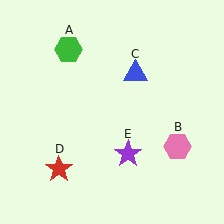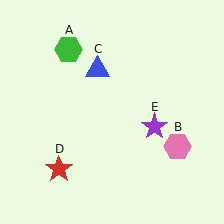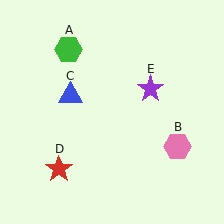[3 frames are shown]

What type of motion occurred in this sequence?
The blue triangle (object C), purple star (object E) rotated counterclockwise around the center of the scene.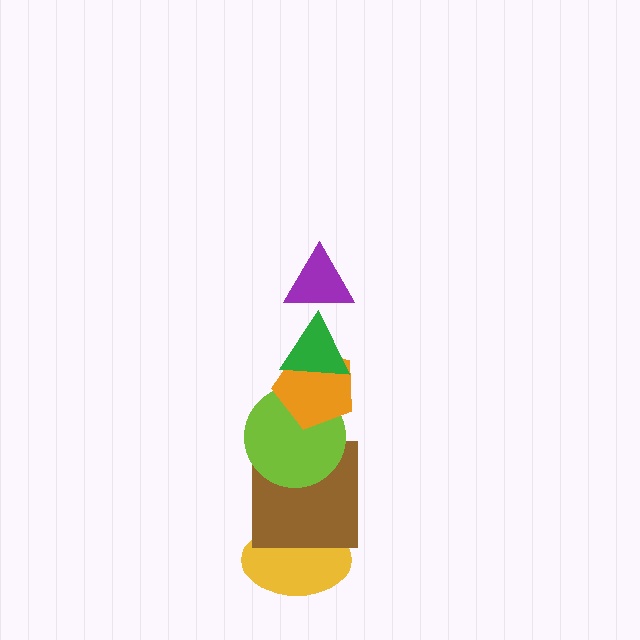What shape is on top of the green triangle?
The purple triangle is on top of the green triangle.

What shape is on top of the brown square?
The lime circle is on top of the brown square.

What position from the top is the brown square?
The brown square is 5th from the top.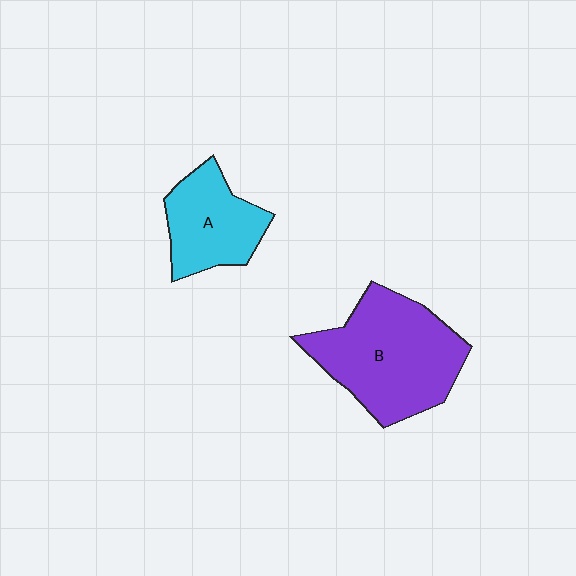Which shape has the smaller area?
Shape A (cyan).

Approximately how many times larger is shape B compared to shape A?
Approximately 1.7 times.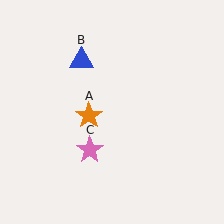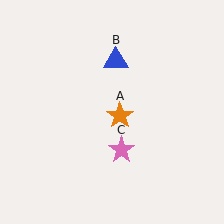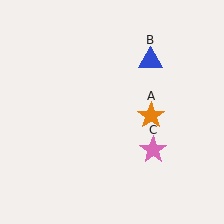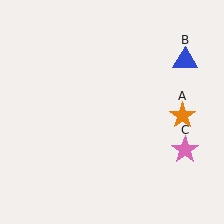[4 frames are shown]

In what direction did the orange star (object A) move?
The orange star (object A) moved right.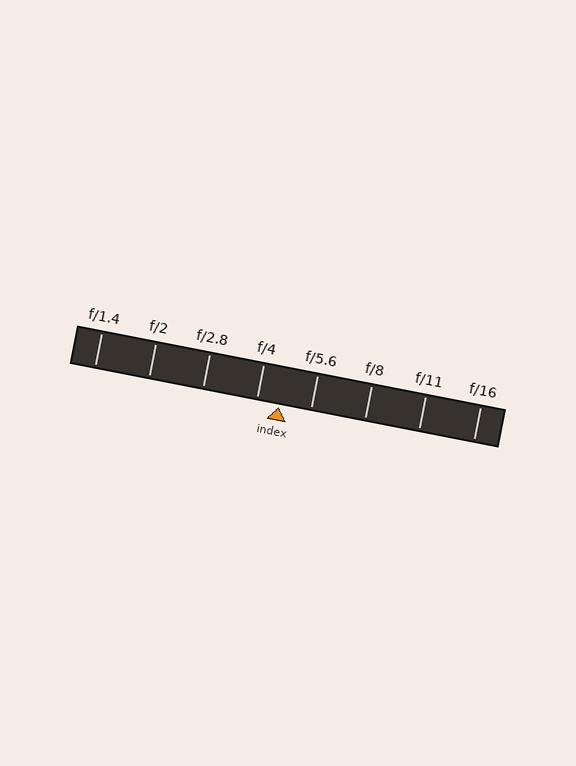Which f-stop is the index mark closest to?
The index mark is closest to f/4.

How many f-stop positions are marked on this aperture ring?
There are 8 f-stop positions marked.